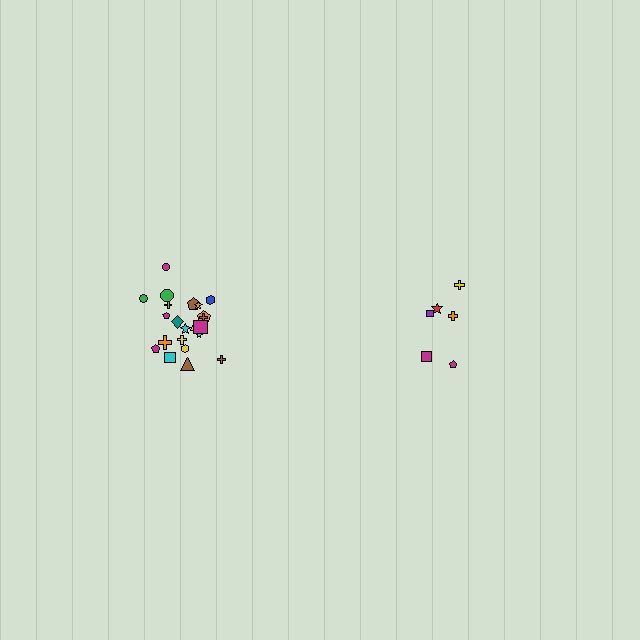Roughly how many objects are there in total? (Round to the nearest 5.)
Roughly 30 objects in total.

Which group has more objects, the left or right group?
The left group.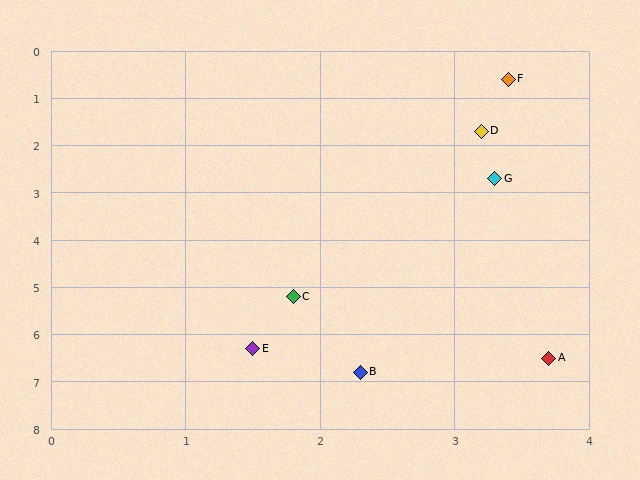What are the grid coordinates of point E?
Point E is at approximately (1.5, 6.3).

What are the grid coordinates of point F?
Point F is at approximately (3.4, 0.6).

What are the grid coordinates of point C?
Point C is at approximately (1.8, 5.2).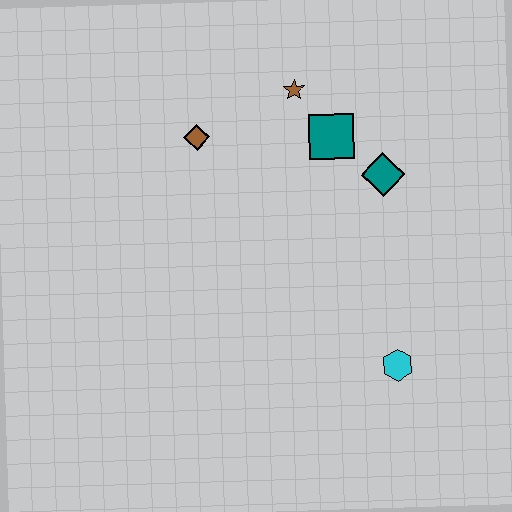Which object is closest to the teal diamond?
The teal square is closest to the teal diamond.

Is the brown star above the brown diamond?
Yes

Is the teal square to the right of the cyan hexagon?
No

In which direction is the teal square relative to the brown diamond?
The teal square is to the right of the brown diamond.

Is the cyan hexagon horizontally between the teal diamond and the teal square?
No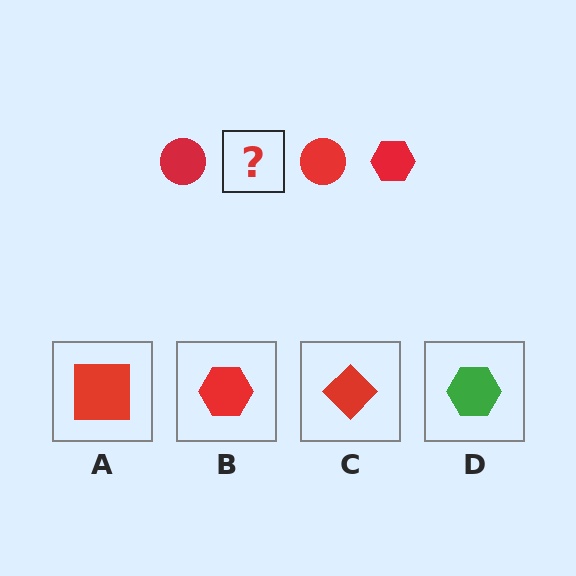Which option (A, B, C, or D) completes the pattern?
B.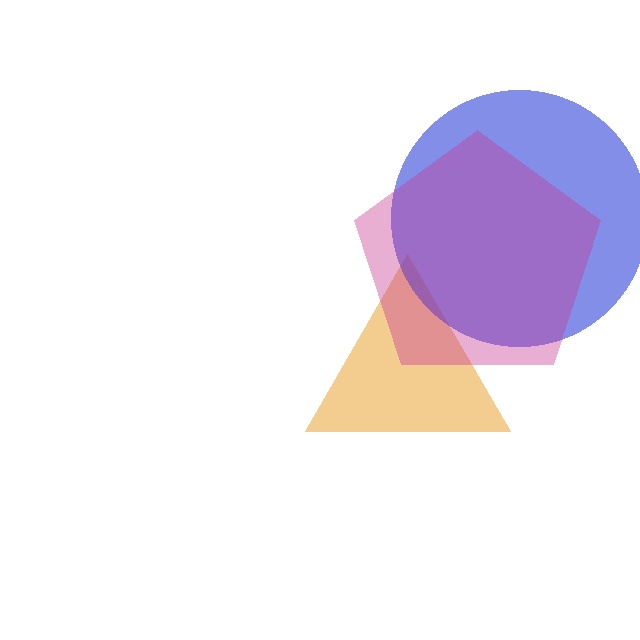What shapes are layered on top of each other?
The layered shapes are: an orange triangle, a blue circle, a magenta pentagon.